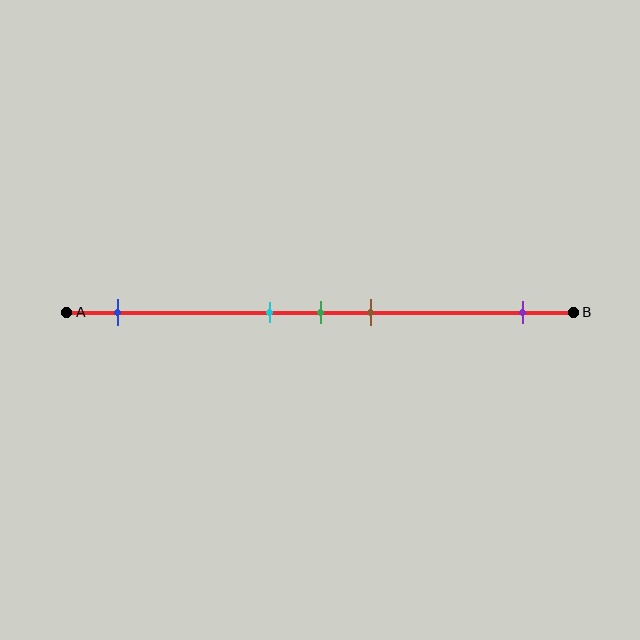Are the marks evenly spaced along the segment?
No, the marks are not evenly spaced.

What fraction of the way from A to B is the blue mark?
The blue mark is approximately 10% (0.1) of the way from A to B.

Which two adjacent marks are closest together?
The cyan and green marks are the closest adjacent pair.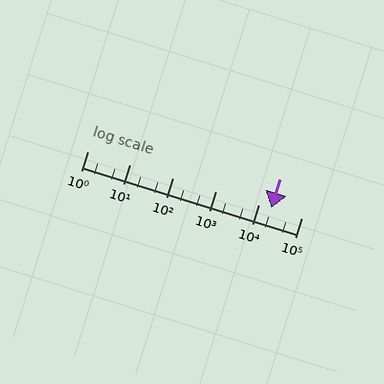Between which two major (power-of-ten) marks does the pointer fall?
The pointer is between 10000 and 100000.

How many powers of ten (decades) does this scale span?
The scale spans 5 decades, from 1 to 100000.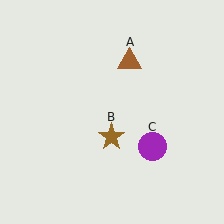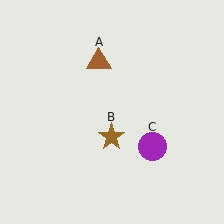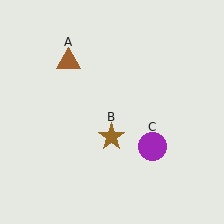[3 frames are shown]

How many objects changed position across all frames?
1 object changed position: brown triangle (object A).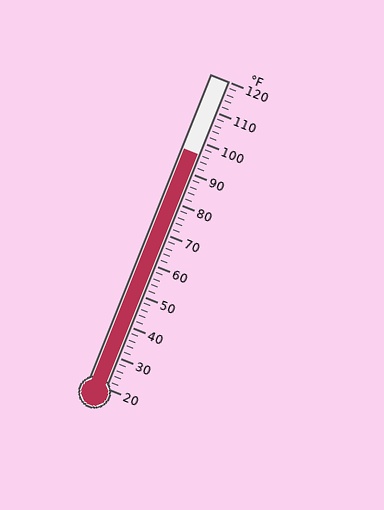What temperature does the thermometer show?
The thermometer shows approximately 96°F.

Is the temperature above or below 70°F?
The temperature is above 70°F.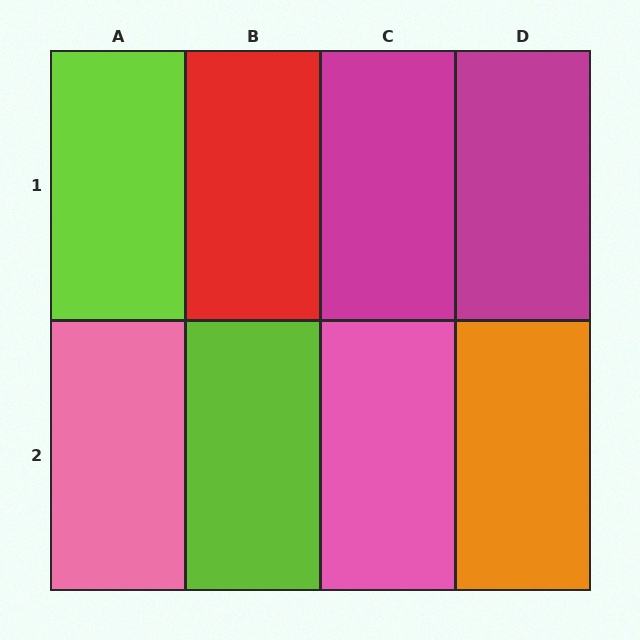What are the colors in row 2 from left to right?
Pink, lime, pink, orange.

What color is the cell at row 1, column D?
Magenta.